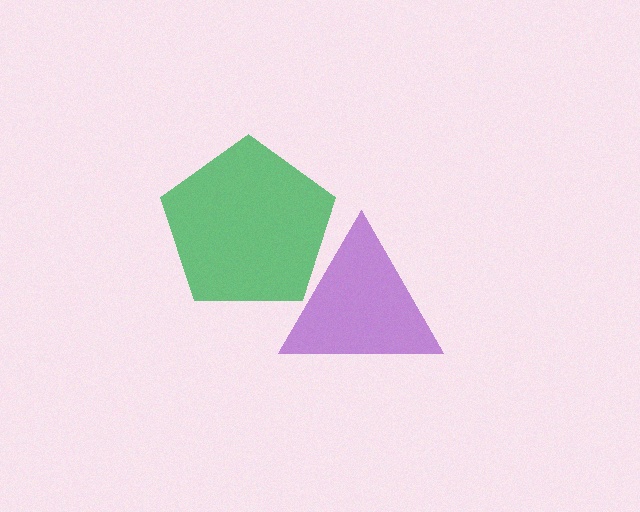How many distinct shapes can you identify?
There are 2 distinct shapes: a purple triangle, a green pentagon.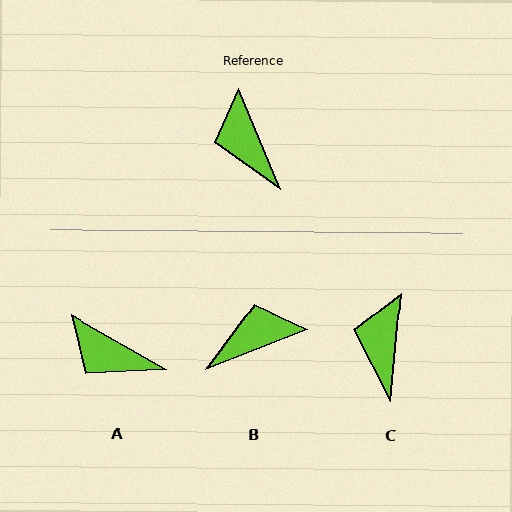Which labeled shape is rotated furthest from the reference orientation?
B, about 91 degrees away.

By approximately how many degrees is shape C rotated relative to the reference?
Approximately 28 degrees clockwise.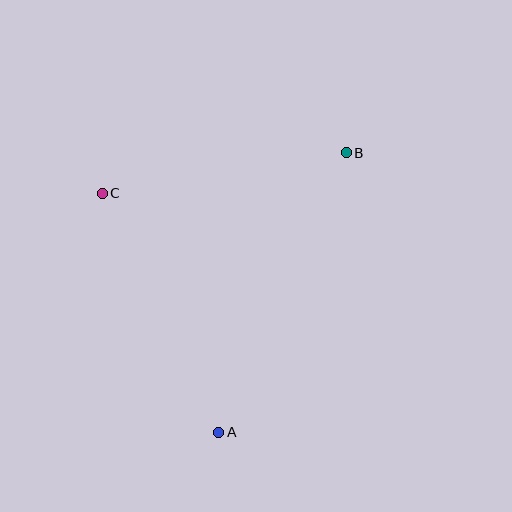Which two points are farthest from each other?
Points A and B are farthest from each other.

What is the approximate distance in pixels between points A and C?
The distance between A and C is approximately 266 pixels.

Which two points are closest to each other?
Points B and C are closest to each other.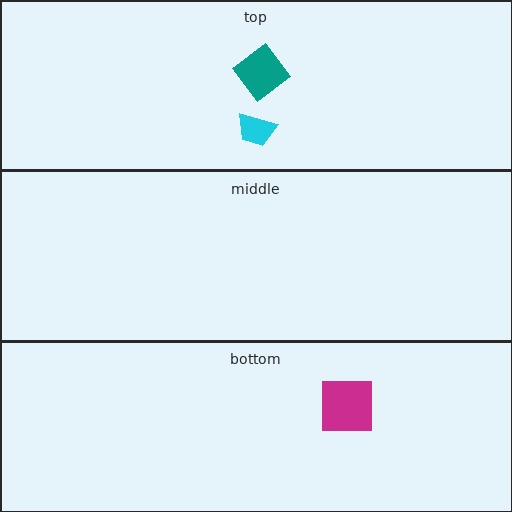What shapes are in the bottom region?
The magenta square.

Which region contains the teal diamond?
The top region.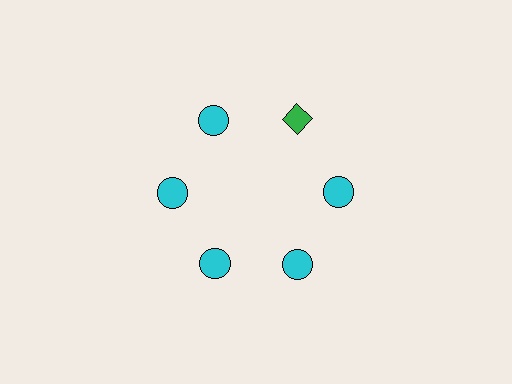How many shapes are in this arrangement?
There are 6 shapes arranged in a ring pattern.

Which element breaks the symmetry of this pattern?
The green diamond at roughly the 1 o'clock position breaks the symmetry. All other shapes are cyan circles.